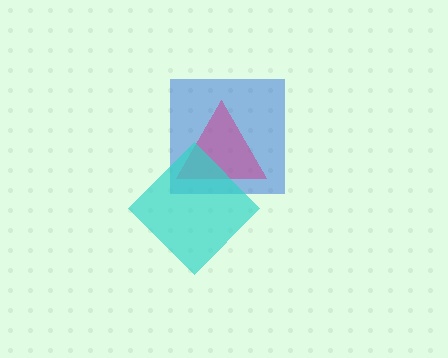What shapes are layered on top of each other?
The layered shapes are: a blue square, a magenta triangle, a cyan diamond.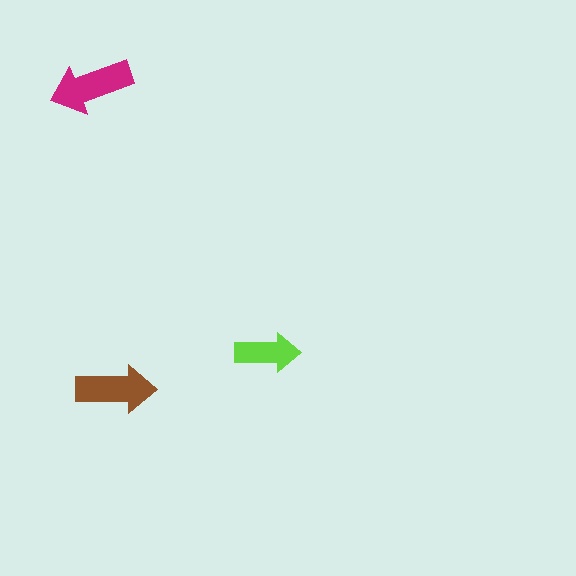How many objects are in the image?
There are 3 objects in the image.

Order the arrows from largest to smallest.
the magenta one, the brown one, the lime one.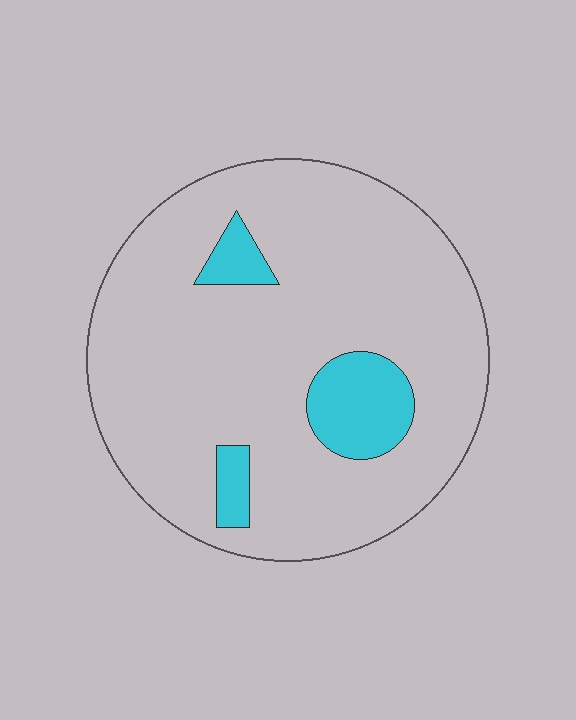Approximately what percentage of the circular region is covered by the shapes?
Approximately 10%.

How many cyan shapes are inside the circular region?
3.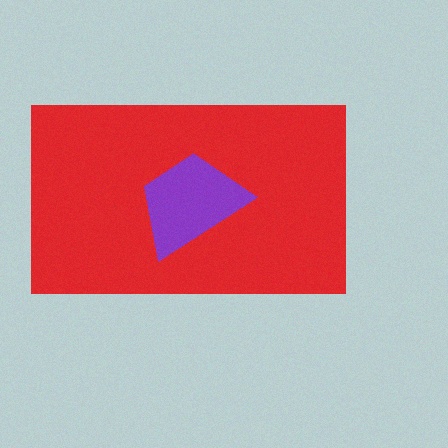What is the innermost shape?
The purple trapezoid.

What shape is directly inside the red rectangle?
The purple trapezoid.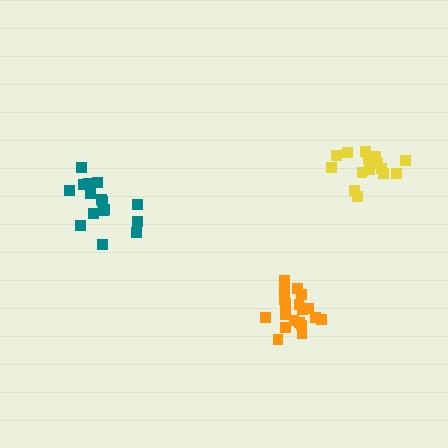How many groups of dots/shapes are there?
There are 3 groups.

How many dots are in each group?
Group 1: 16 dots, Group 2: 19 dots, Group 3: 16 dots (51 total).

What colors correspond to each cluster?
The clusters are colored: teal, orange, yellow.